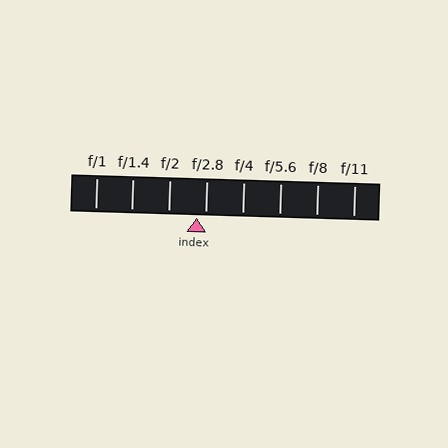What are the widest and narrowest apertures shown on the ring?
The widest aperture shown is f/1 and the narrowest is f/11.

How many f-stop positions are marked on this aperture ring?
There are 8 f-stop positions marked.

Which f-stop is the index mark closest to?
The index mark is closest to f/2.8.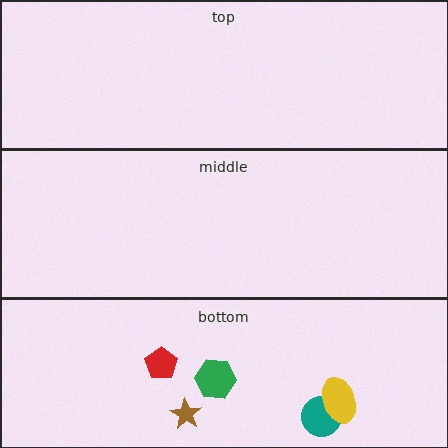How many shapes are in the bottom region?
5.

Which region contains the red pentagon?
The bottom region.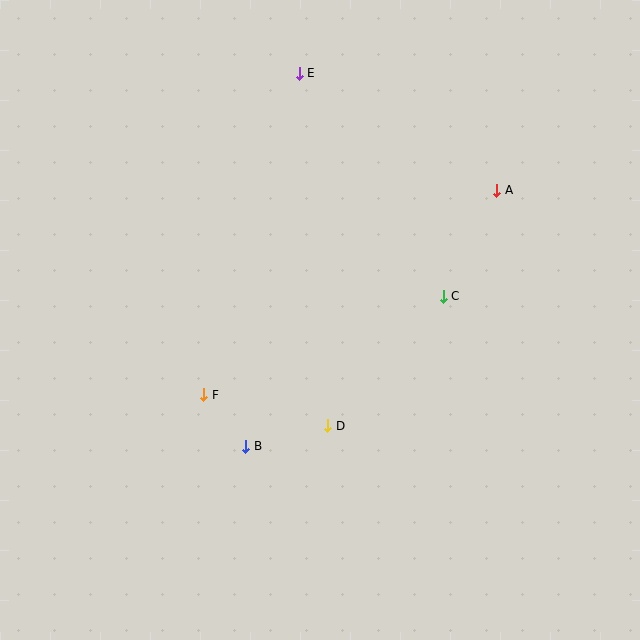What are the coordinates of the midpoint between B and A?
The midpoint between B and A is at (371, 318).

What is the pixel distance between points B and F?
The distance between B and F is 67 pixels.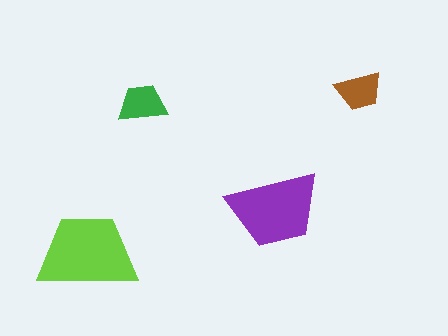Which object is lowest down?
The lime trapezoid is bottommost.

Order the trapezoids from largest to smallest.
the lime one, the purple one, the green one, the brown one.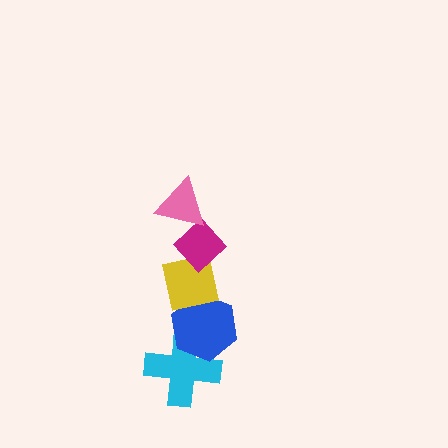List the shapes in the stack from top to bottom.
From top to bottom: the pink triangle, the magenta diamond, the yellow square, the blue hexagon, the cyan cross.